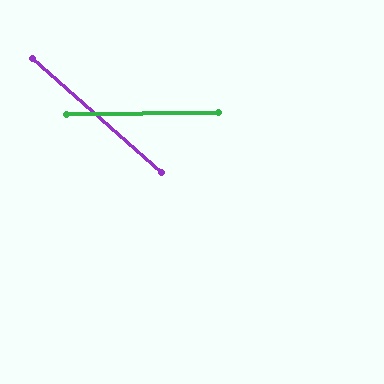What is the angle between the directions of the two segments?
Approximately 42 degrees.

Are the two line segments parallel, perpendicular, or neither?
Neither parallel nor perpendicular — they differ by about 42°.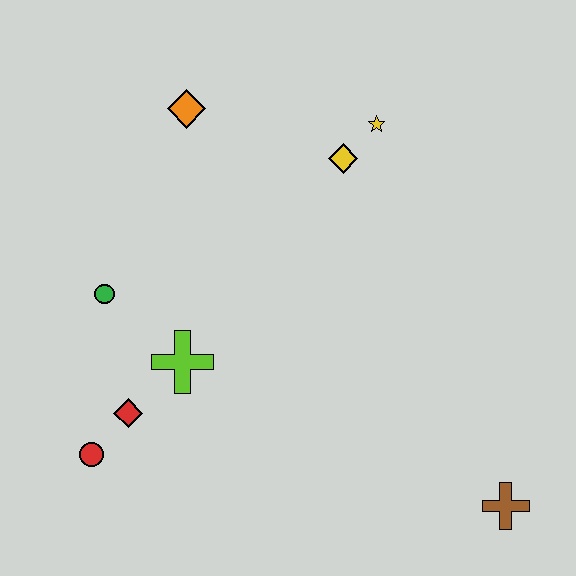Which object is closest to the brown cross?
The lime cross is closest to the brown cross.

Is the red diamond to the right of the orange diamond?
No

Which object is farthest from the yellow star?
The red circle is farthest from the yellow star.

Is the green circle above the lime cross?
Yes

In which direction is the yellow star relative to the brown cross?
The yellow star is above the brown cross.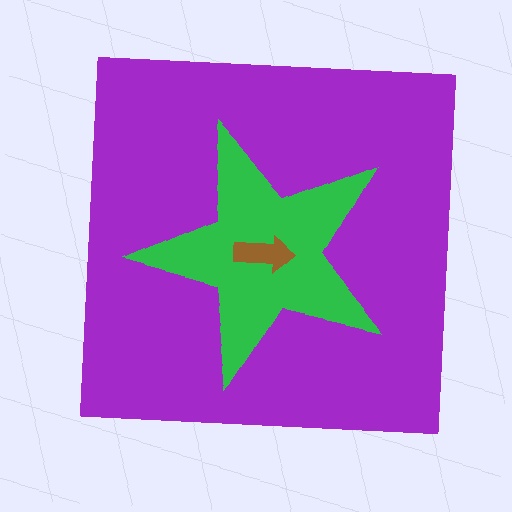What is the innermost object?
The brown arrow.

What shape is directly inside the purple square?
The green star.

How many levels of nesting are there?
3.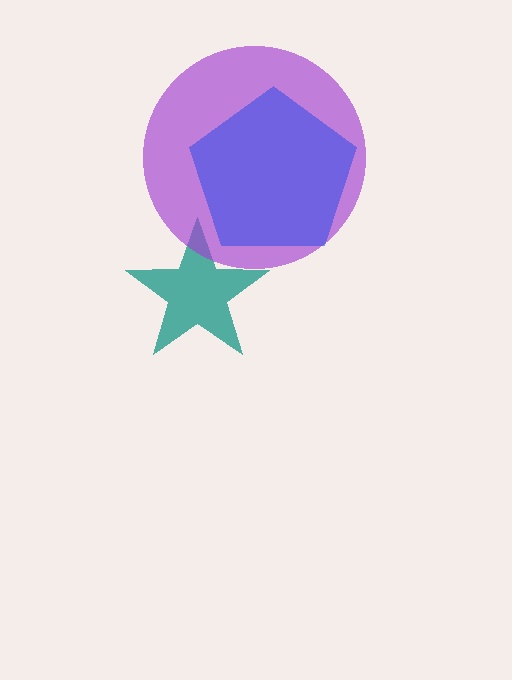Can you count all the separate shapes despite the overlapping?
Yes, there are 3 separate shapes.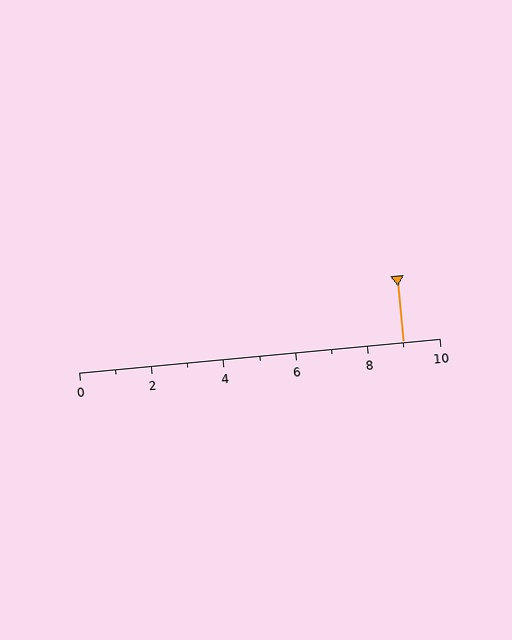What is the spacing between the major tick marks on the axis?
The major ticks are spaced 2 apart.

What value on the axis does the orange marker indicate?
The marker indicates approximately 9.